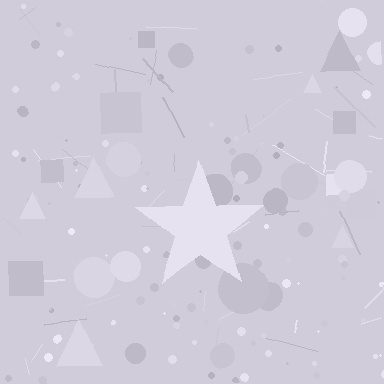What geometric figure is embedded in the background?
A star is embedded in the background.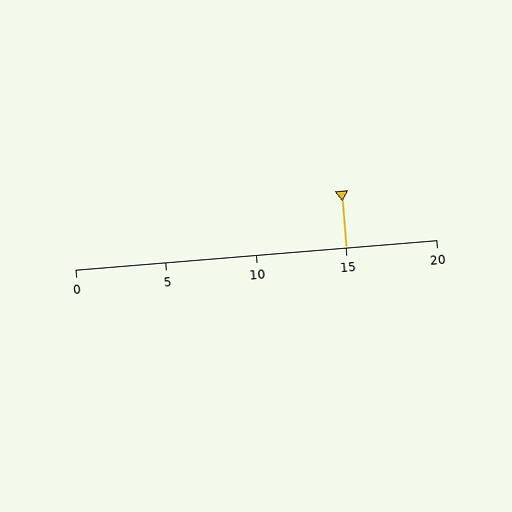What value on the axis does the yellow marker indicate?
The marker indicates approximately 15.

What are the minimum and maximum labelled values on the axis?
The axis runs from 0 to 20.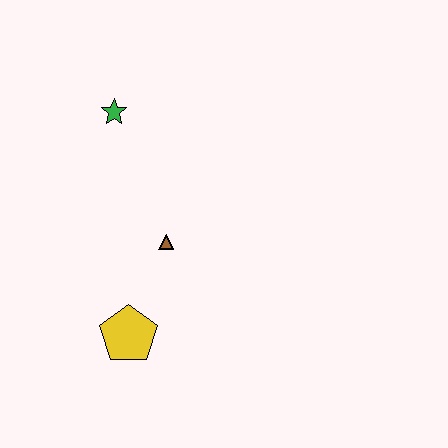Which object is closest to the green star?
The brown triangle is closest to the green star.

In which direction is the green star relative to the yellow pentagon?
The green star is above the yellow pentagon.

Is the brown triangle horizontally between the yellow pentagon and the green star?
No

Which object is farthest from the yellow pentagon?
The green star is farthest from the yellow pentagon.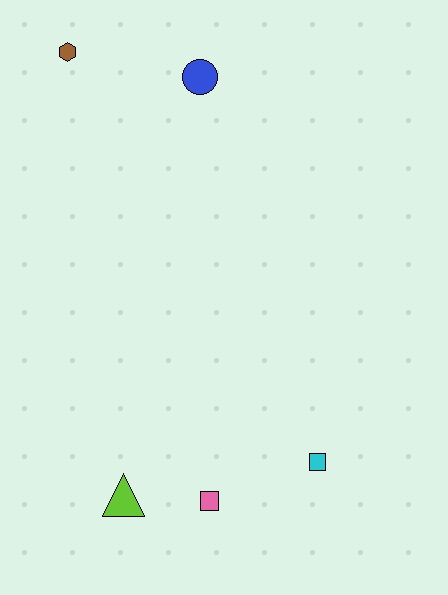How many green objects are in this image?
There are no green objects.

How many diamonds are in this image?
There are no diamonds.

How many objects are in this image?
There are 5 objects.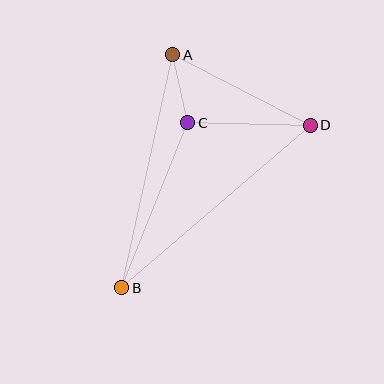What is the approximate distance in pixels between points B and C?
The distance between B and C is approximately 177 pixels.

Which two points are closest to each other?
Points A and C are closest to each other.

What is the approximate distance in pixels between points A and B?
The distance between A and B is approximately 238 pixels.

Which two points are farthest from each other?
Points B and D are farthest from each other.